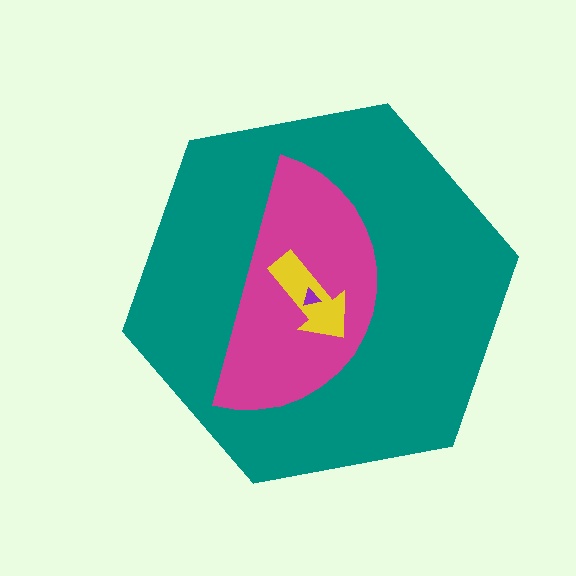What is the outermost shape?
The teal hexagon.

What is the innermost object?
The purple triangle.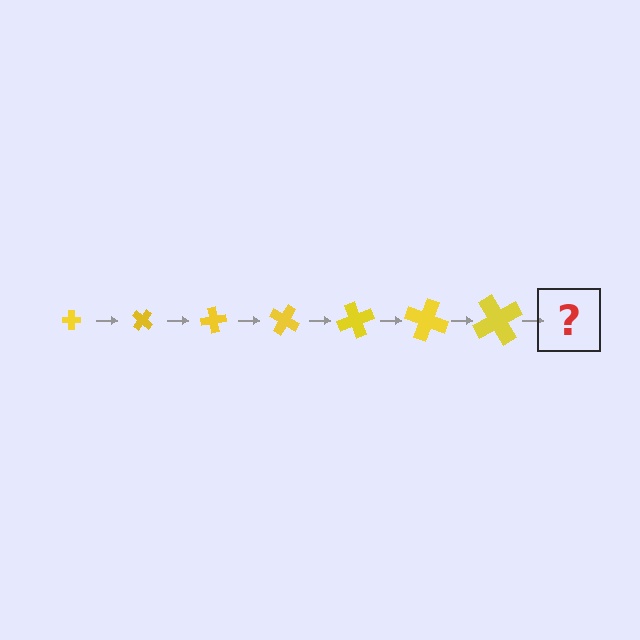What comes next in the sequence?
The next element should be a cross, larger than the previous one and rotated 280 degrees from the start.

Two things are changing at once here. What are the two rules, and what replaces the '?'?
The two rules are that the cross grows larger each step and it rotates 40 degrees each step. The '?' should be a cross, larger than the previous one and rotated 280 degrees from the start.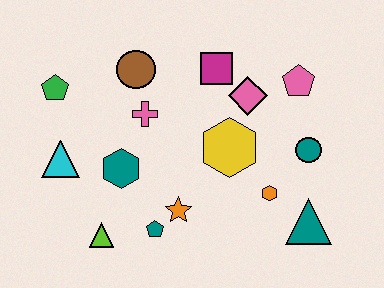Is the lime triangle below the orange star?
Yes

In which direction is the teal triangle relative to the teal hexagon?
The teal triangle is to the right of the teal hexagon.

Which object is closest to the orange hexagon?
The teal triangle is closest to the orange hexagon.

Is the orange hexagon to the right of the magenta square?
Yes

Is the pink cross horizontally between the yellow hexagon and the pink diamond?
No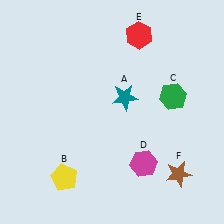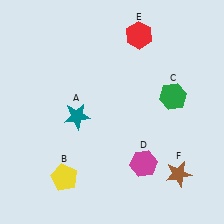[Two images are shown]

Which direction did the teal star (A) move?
The teal star (A) moved left.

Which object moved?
The teal star (A) moved left.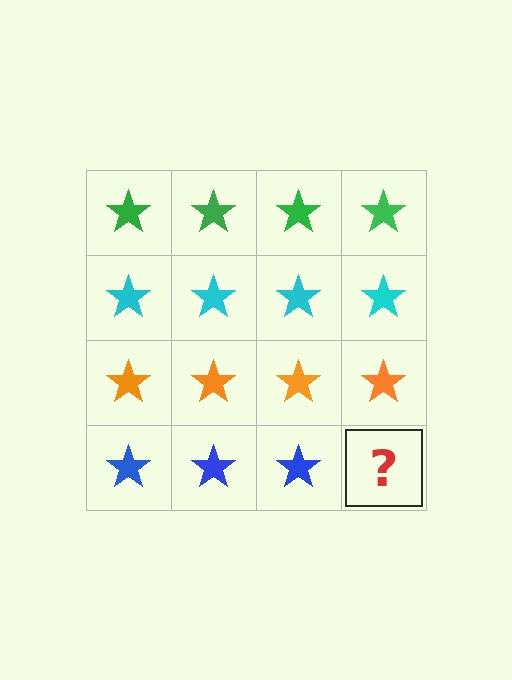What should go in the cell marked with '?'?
The missing cell should contain a blue star.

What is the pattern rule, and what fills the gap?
The rule is that each row has a consistent color. The gap should be filled with a blue star.